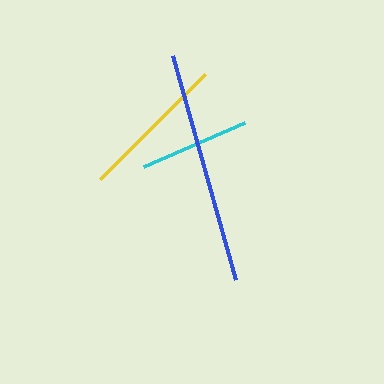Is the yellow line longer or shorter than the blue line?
The blue line is longer than the yellow line.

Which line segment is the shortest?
The cyan line is the shortest at approximately 110 pixels.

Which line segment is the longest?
The blue line is the longest at approximately 233 pixels.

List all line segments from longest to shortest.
From longest to shortest: blue, yellow, cyan.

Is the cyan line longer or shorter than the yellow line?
The yellow line is longer than the cyan line.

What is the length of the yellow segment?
The yellow segment is approximately 149 pixels long.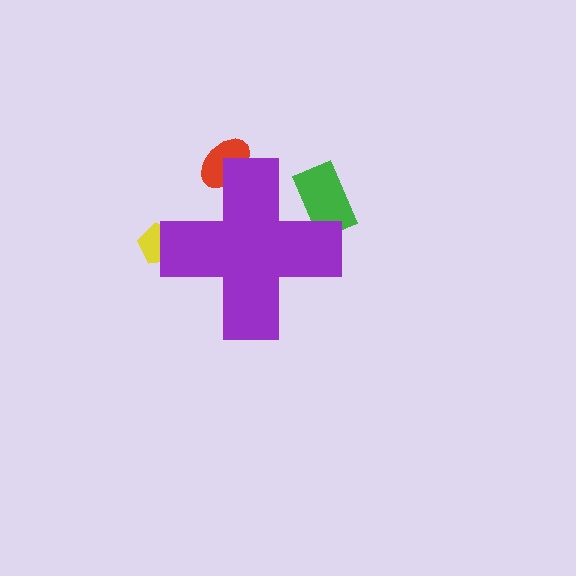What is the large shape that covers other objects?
A purple cross.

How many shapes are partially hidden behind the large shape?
3 shapes are partially hidden.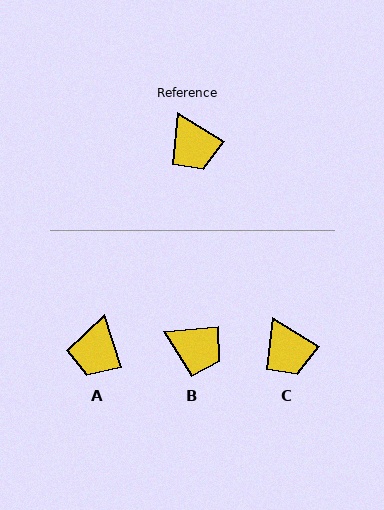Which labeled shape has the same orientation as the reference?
C.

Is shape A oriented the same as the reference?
No, it is off by about 40 degrees.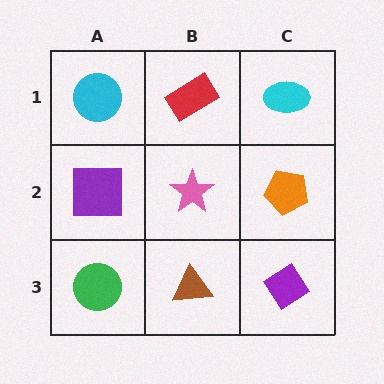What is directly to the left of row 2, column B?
A purple square.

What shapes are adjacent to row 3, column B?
A pink star (row 2, column B), a green circle (row 3, column A), a purple diamond (row 3, column C).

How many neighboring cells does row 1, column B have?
3.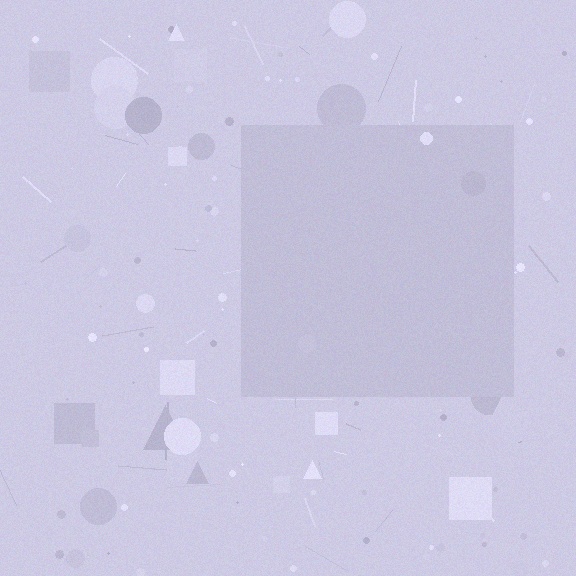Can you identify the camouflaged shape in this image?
The camouflaged shape is a square.